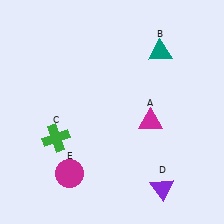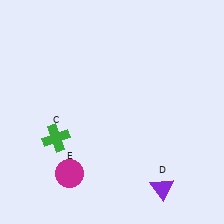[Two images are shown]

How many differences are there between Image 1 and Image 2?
There are 2 differences between the two images.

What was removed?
The teal triangle (B), the magenta triangle (A) were removed in Image 2.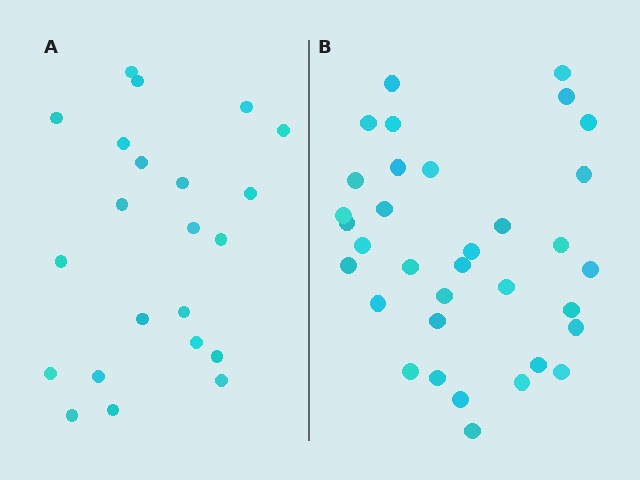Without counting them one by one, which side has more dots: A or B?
Region B (the right region) has more dots.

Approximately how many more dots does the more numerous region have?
Region B has roughly 12 or so more dots than region A.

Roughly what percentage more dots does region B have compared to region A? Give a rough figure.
About 55% more.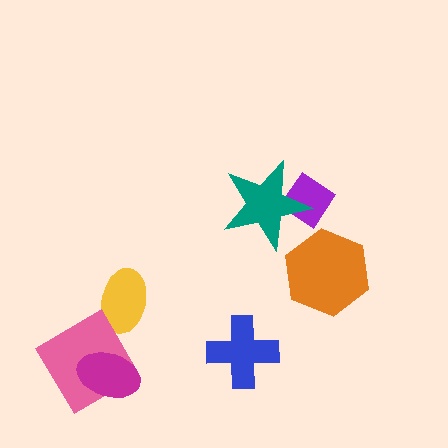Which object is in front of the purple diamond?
The teal star is in front of the purple diamond.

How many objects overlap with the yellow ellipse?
0 objects overlap with the yellow ellipse.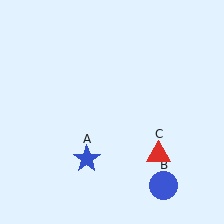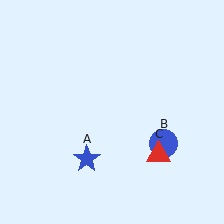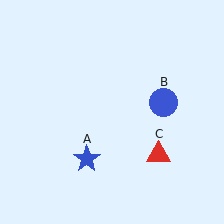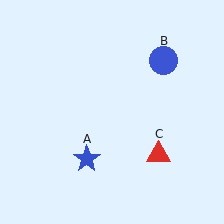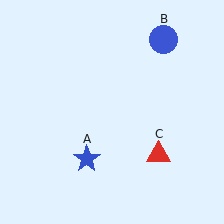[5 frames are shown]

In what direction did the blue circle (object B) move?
The blue circle (object B) moved up.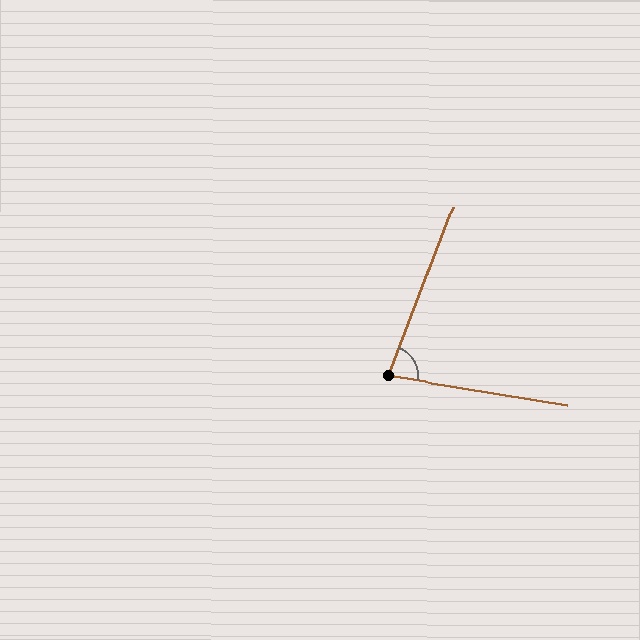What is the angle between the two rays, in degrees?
Approximately 79 degrees.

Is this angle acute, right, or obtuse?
It is acute.